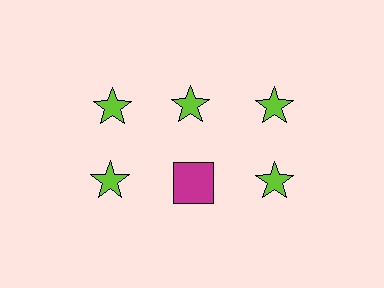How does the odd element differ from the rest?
It differs in both color (magenta instead of lime) and shape (square instead of star).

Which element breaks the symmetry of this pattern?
The magenta square in the second row, second from left column breaks the symmetry. All other shapes are lime stars.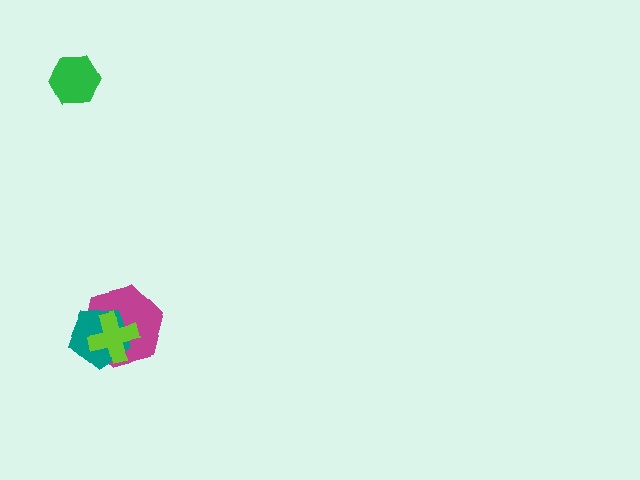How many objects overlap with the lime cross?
2 objects overlap with the lime cross.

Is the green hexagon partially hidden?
No, no other shape covers it.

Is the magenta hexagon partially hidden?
Yes, it is partially covered by another shape.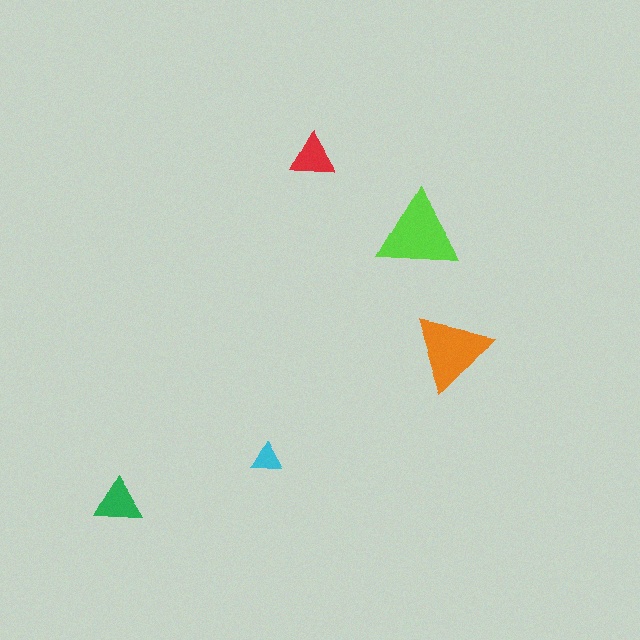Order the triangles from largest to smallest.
the lime one, the orange one, the green one, the red one, the cyan one.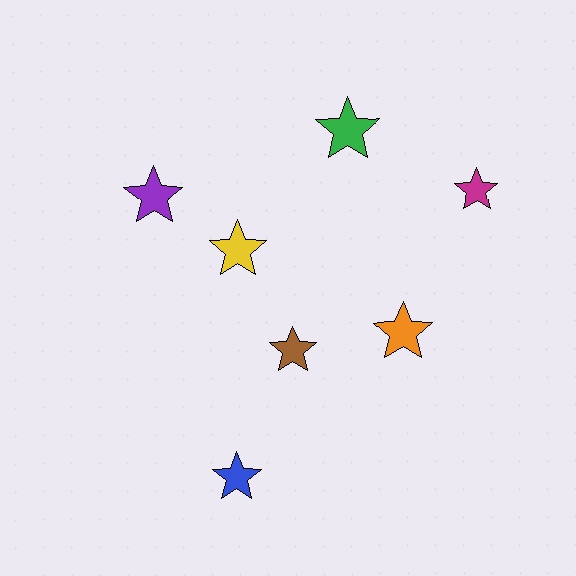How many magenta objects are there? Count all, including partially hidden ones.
There is 1 magenta object.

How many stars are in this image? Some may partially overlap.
There are 7 stars.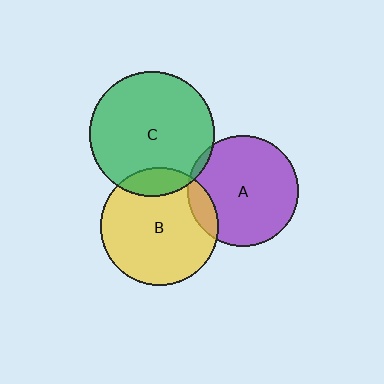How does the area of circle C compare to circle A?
Approximately 1.3 times.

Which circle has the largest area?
Circle C (green).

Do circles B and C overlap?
Yes.